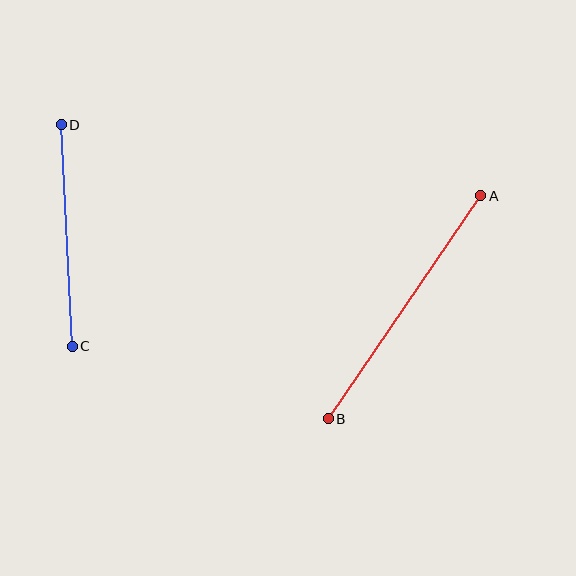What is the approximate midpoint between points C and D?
The midpoint is at approximately (67, 236) pixels.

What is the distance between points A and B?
The distance is approximately 270 pixels.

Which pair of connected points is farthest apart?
Points A and B are farthest apart.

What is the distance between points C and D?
The distance is approximately 222 pixels.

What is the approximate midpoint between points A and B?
The midpoint is at approximately (404, 307) pixels.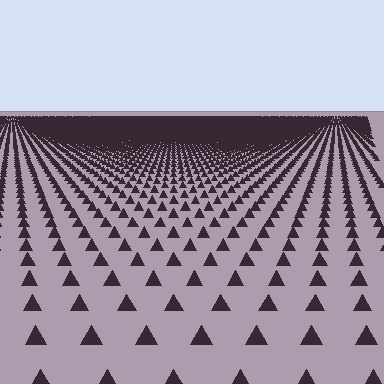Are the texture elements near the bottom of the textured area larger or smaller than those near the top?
Larger. Near the bottom, elements are closer to the viewer and appear at a bigger on-screen size.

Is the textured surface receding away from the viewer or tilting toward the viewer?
The surface is receding away from the viewer. Texture elements get smaller and denser toward the top.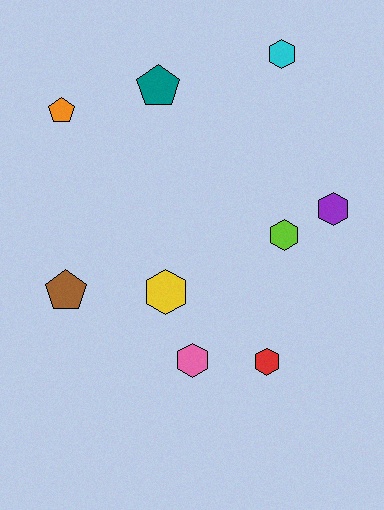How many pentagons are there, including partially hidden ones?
There are 3 pentagons.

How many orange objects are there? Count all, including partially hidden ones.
There is 1 orange object.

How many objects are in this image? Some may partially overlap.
There are 9 objects.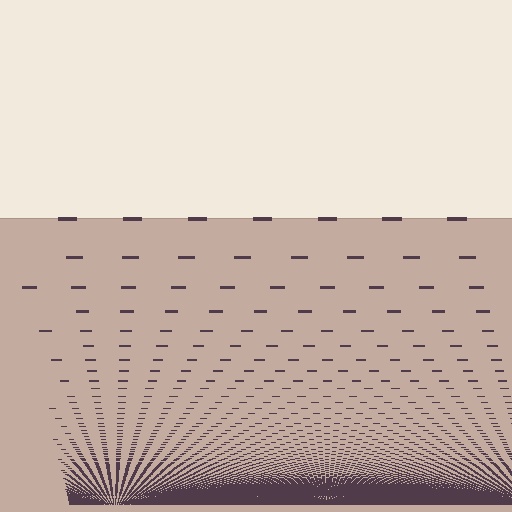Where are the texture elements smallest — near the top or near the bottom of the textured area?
Near the bottom.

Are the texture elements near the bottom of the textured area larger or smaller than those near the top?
Smaller. The gradient is inverted — elements near the bottom are smaller and denser.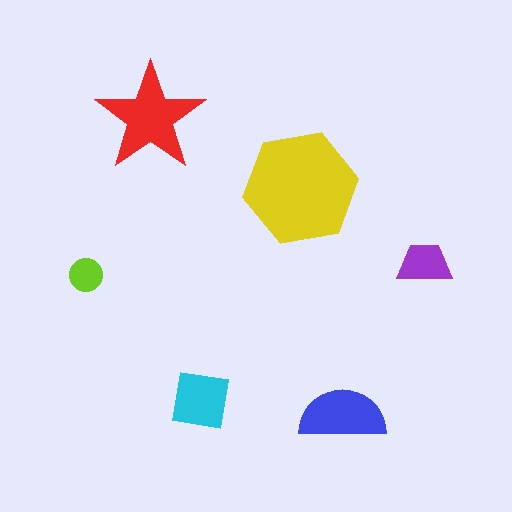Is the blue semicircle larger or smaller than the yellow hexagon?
Smaller.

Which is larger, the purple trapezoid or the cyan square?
The cyan square.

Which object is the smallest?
The lime circle.